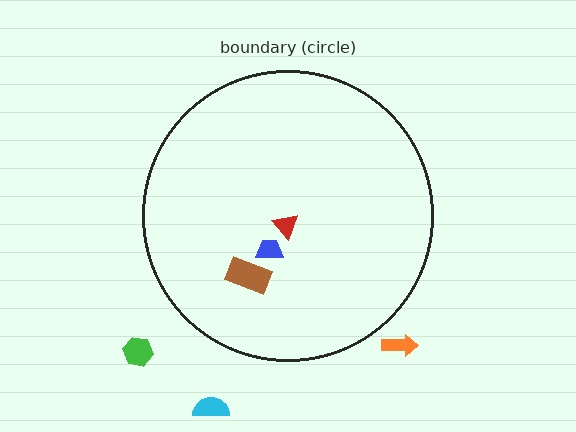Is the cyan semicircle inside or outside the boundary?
Outside.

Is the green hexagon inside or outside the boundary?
Outside.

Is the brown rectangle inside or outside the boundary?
Inside.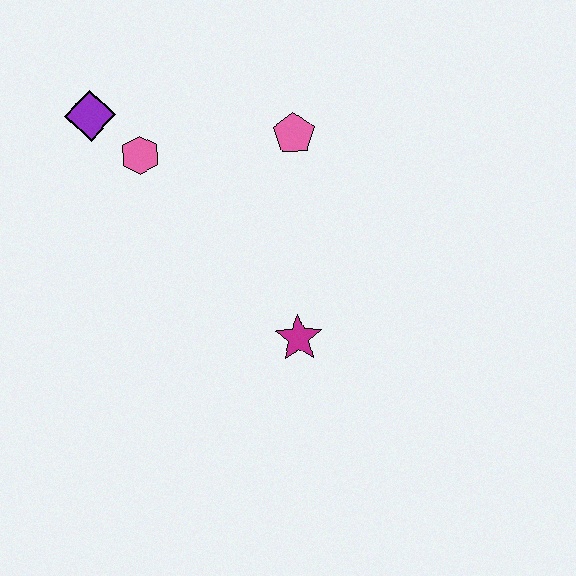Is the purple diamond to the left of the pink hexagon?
Yes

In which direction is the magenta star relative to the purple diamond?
The magenta star is below the purple diamond.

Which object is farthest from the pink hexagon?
The magenta star is farthest from the pink hexagon.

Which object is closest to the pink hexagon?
The purple diamond is closest to the pink hexagon.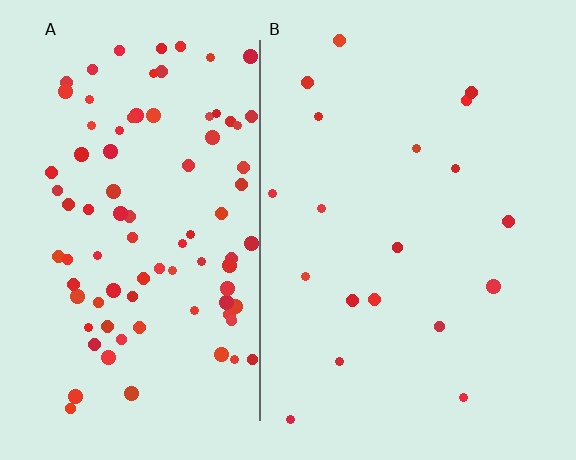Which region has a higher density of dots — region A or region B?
A (the left).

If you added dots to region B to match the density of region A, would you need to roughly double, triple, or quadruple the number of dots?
Approximately quadruple.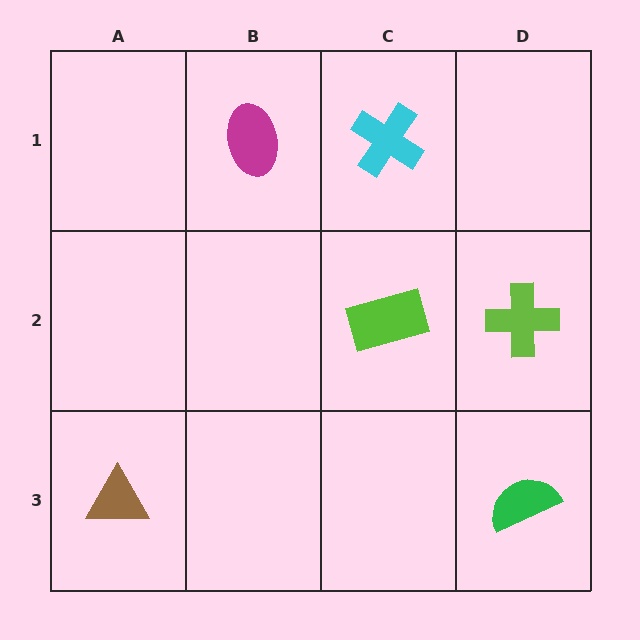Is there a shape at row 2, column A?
No, that cell is empty.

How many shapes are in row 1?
2 shapes.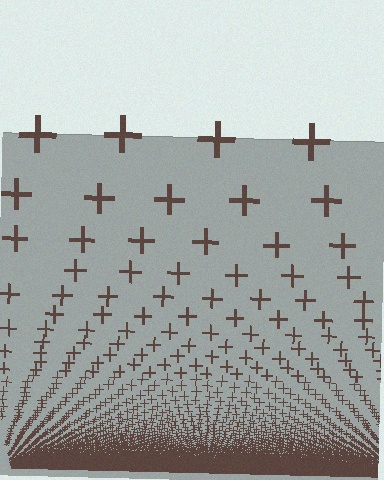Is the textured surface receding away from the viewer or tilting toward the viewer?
The surface appears to tilt toward the viewer. Texture elements get larger and sparser toward the top.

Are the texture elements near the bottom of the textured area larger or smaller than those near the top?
Smaller. The gradient is inverted — elements near the bottom are smaller and denser.